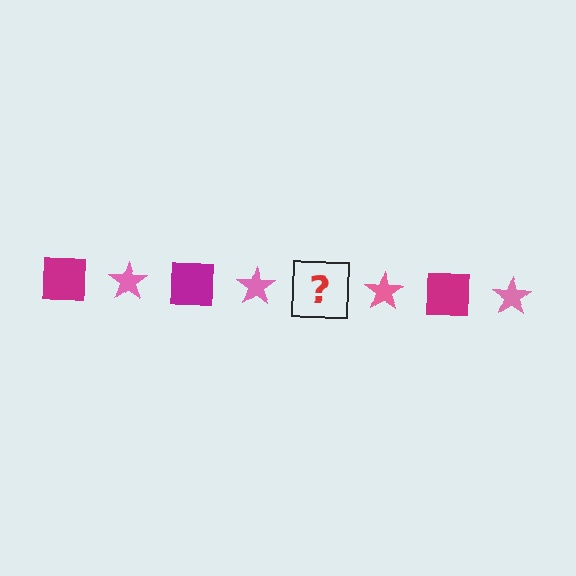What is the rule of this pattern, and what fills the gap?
The rule is that the pattern alternates between magenta square and pink star. The gap should be filled with a magenta square.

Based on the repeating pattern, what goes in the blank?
The blank should be a magenta square.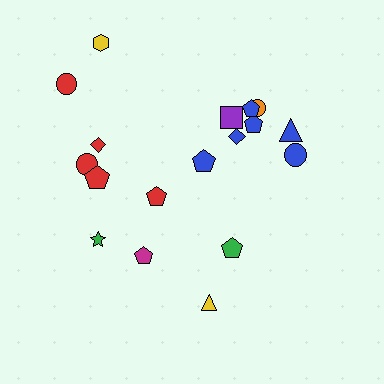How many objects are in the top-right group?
There are 8 objects.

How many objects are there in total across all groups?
There are 18 objects.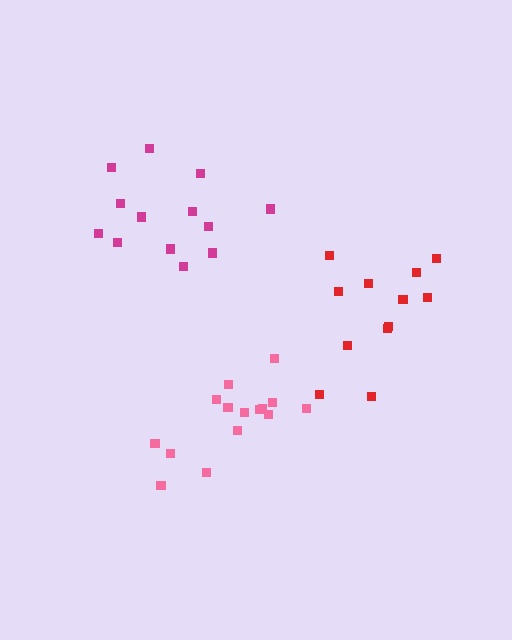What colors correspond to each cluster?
The clusters are colored: pink, red, magenta.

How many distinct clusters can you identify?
There are 3 distinct clusters.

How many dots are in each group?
Group 1: 15 dots, Group 2: 12 dots, Group 3: 13 dots (40 total).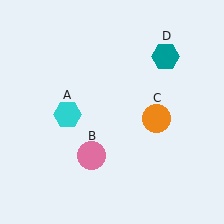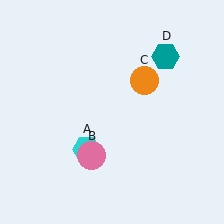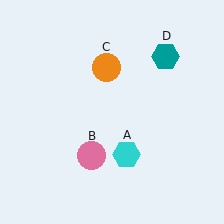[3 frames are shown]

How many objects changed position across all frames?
2 objects changed position: cyan hexagon (object A), orange circle (object C).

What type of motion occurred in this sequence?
The cyan hexagon (object A), orange circle (object C) rotated counterclockwise around the center of the scene.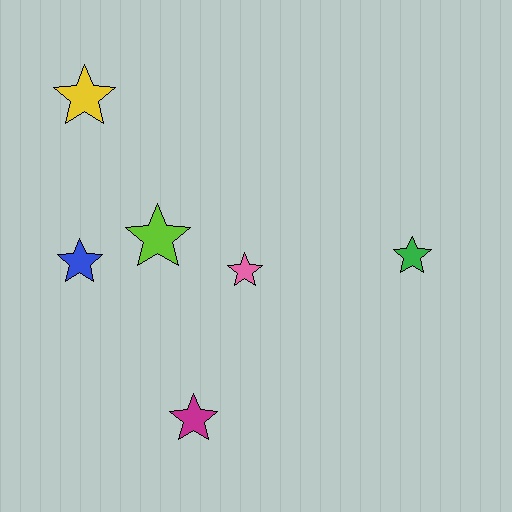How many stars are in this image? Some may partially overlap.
There are 6 stars.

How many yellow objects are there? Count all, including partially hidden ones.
There is 1 yellow object.